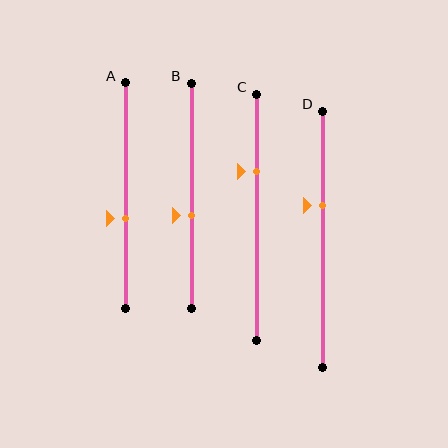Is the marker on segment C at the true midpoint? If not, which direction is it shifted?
No, the marker on segment C is shifted upward by about 19% of the segment length.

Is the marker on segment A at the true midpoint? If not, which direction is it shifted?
No, the marker on segment A is shifted downward by about 10% of the segment length.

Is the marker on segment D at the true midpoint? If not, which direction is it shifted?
No, the marker on segment D is shifted upward by about 13% of the segment length.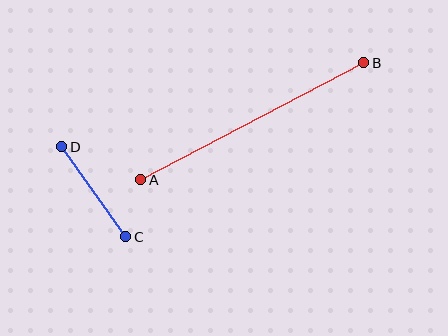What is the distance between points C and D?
The distance is approximately 110 pixels.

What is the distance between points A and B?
The distance is approximately 252 pixels.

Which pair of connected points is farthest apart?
Points A and B are farthest apart.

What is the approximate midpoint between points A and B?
The midpoint is at approximately (252, 121) pixels.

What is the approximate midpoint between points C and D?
The midpoint is at approximately (94, 192) pixels.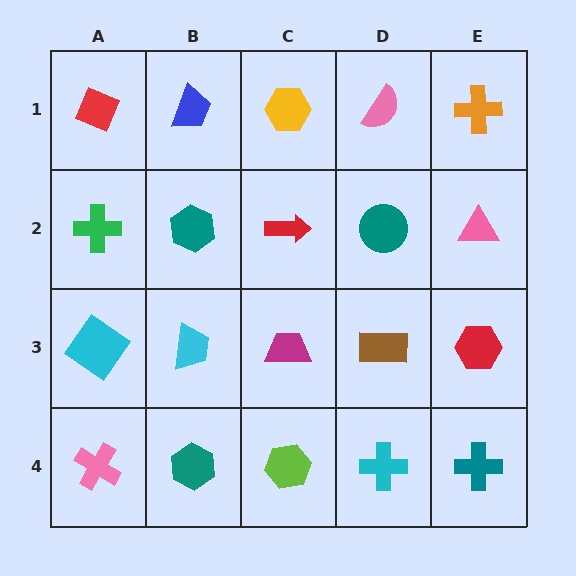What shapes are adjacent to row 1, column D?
A teal circle (row 2, column D), a yellow hexagon (row 1, column C), an orange cross (row 1, column E).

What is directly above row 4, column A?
A cyan diamond.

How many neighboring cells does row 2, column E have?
3.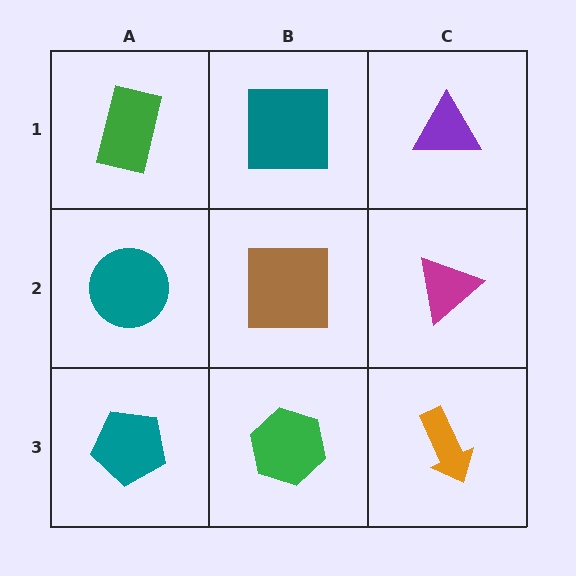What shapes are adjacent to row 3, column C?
A magenta triangle (row 2, column C), a green hexagon (row 3, column B).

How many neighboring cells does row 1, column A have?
2.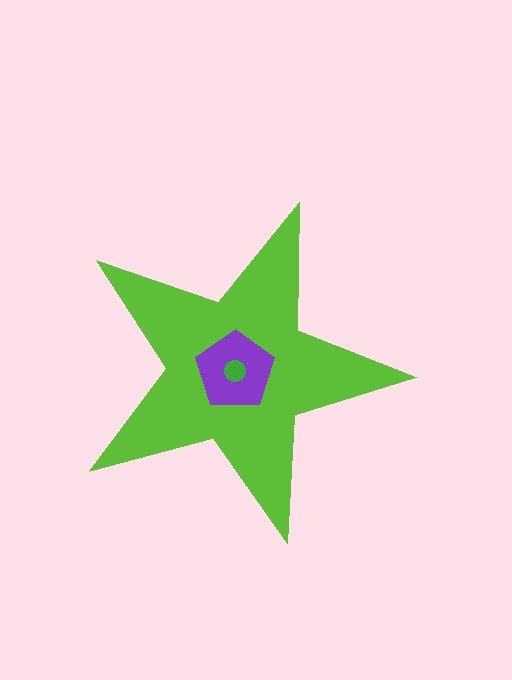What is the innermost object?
The green circle.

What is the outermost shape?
The lime star.